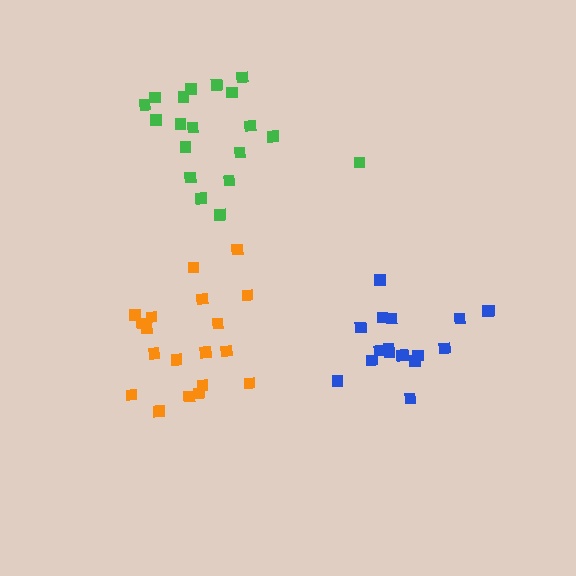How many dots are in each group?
Group 1: 19 dots, Group 2: 19 dots, Group 3: 18 dots (56 total).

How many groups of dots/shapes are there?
There are 3 groups.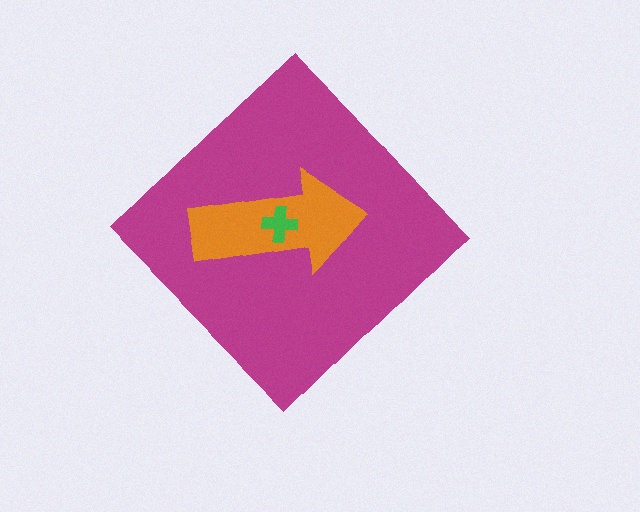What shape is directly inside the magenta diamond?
The orange arrow.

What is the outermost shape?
The magenta diamond.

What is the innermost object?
The green cross.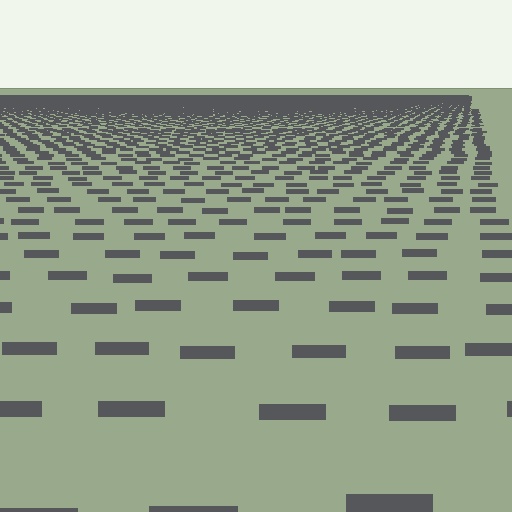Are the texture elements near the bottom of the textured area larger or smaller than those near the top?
Larger. Near the bottom, elements are closer to the viewer and appear at a bigger on-screen size.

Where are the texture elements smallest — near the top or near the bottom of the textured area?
Near the top.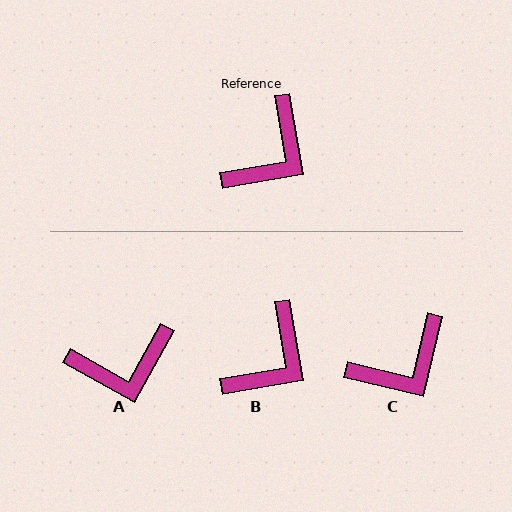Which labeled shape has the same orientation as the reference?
B.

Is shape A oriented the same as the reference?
No, it is off by about 39 degrees.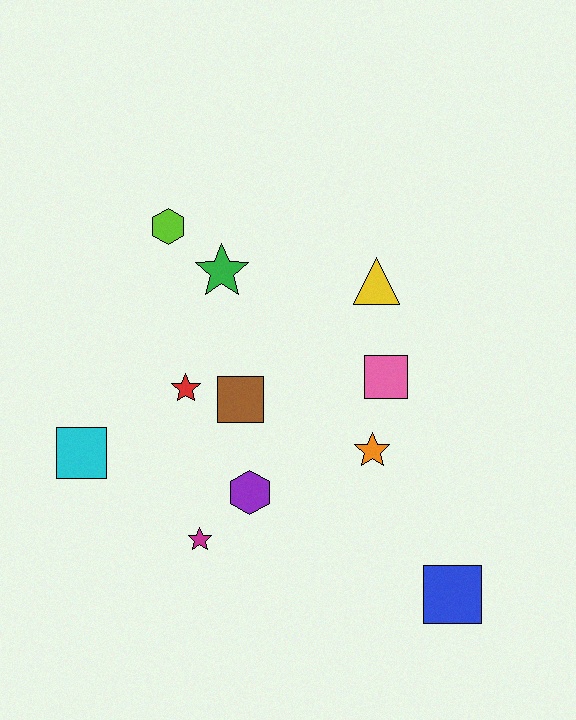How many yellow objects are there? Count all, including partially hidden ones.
There is 1 yellow object.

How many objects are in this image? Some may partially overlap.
There are 11 objects.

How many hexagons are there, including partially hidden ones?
There are 2 hexagons.